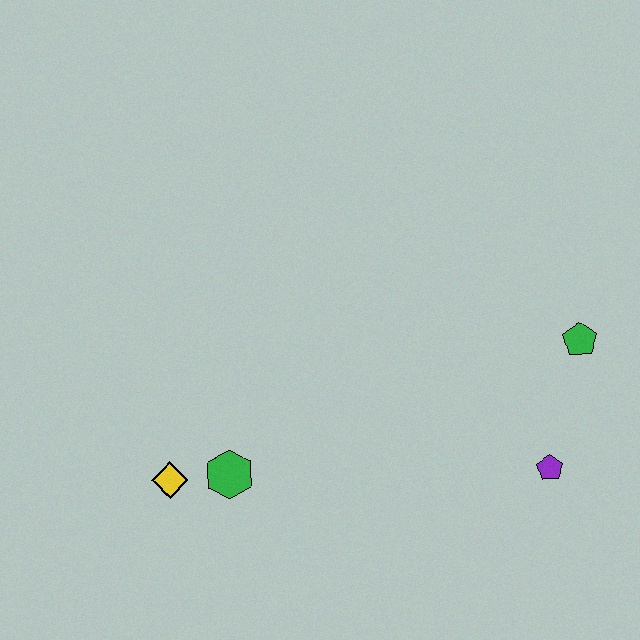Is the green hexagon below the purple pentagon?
No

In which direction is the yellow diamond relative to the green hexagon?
The yellow diamond is to the left of the green hexagon.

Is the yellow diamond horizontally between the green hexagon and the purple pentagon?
No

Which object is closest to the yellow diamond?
The green hexagon is closest to the yellow diamond.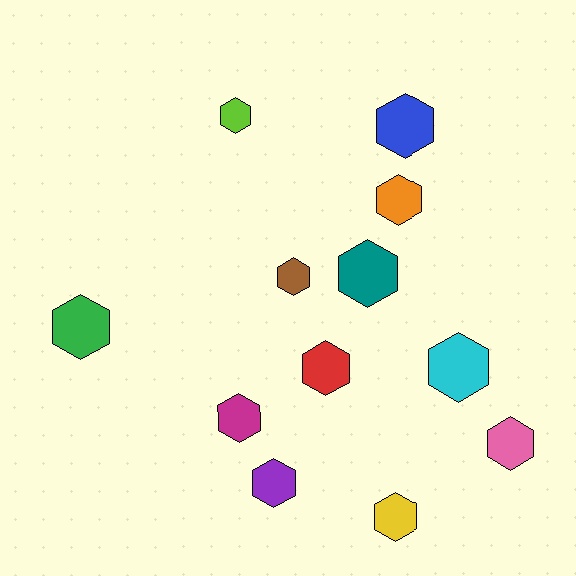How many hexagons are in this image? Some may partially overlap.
There are 12 hexagons.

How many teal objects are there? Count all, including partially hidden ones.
There is 1 teal object.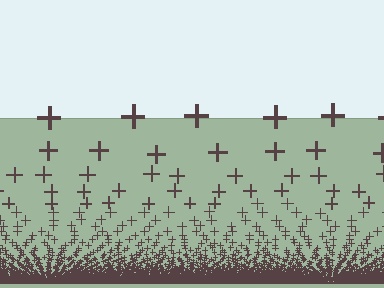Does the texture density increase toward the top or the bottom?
Density increases toward the bottom.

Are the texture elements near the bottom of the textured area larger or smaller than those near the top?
Smaller. The gradient is inverted — elements near the bottom are smaller and denser.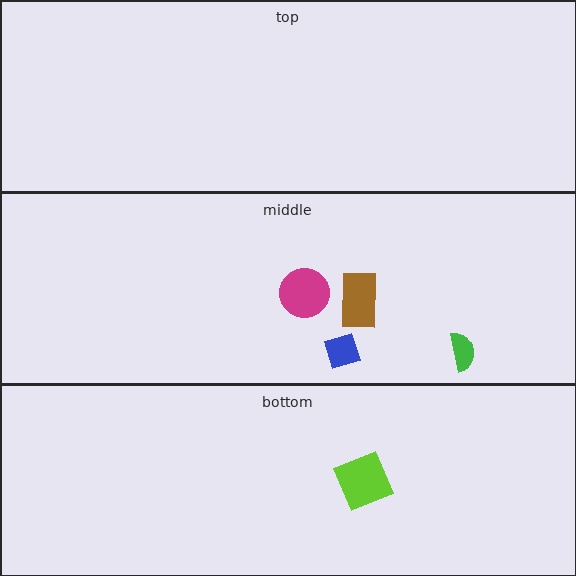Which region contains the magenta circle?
The middle region.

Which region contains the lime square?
The bottom region.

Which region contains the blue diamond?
The middle region.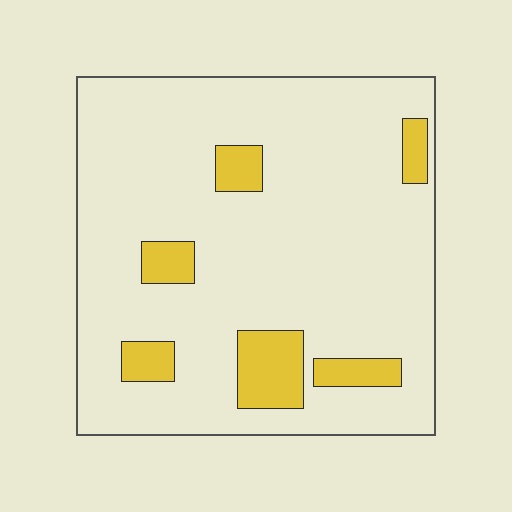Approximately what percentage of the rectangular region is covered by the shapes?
Approximately 15%.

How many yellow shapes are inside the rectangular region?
6.